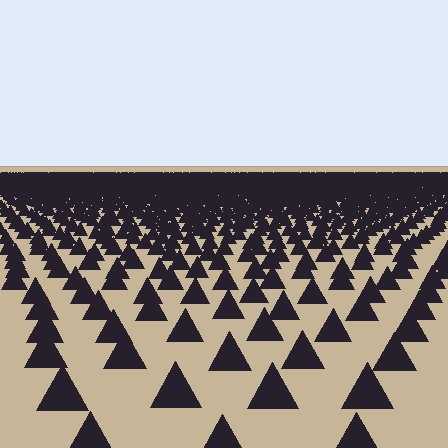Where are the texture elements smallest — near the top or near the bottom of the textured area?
Near the top.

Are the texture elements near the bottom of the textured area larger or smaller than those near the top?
Larger. Near the bottom, elements are closer to the viewer and appear at a bigger on-screen size.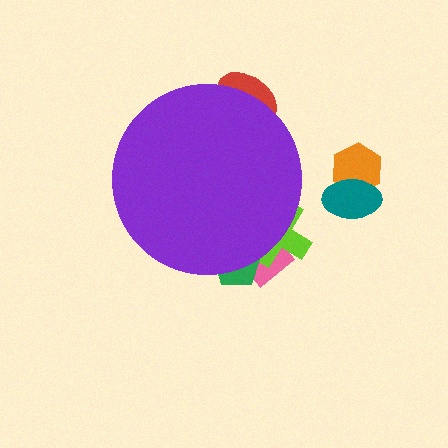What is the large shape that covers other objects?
A purple circle.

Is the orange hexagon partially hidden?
No, the orange hexagon is fully visible.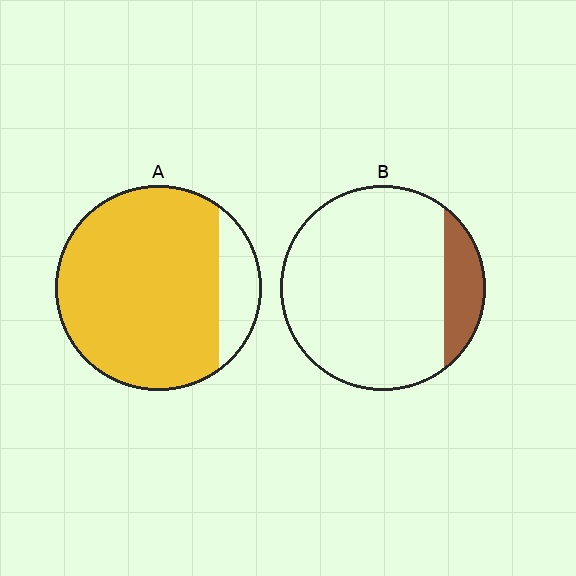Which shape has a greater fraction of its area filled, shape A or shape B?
Shape A.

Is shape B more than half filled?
No.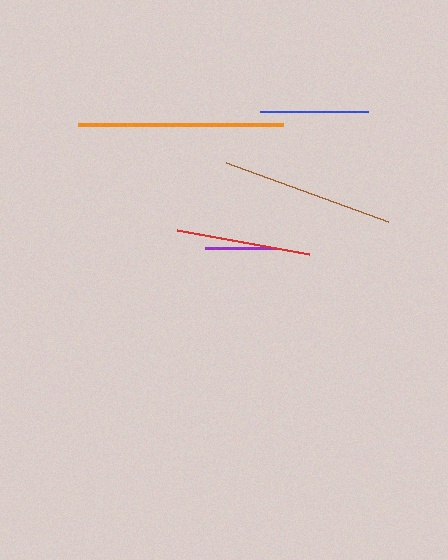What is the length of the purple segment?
The purple segment is approximately 71 pixels long.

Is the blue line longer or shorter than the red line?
The red line is longer than the blue line.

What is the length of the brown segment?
The brown segment is approximately 172 pixels long.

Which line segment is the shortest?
The purple line is the shortest at approximately 71 pixels.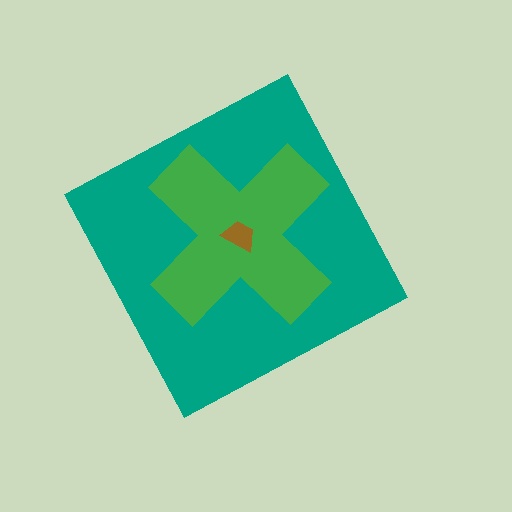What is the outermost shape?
The teal diamond.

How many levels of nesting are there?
3.